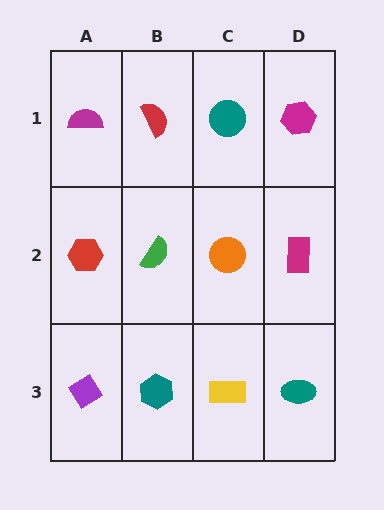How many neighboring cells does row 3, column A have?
2.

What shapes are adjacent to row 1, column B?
A green semicircle (row 2, column B), a magenta semicircle (row 1, column A), a teal circle (row 1, column C).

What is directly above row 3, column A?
A red hexagon.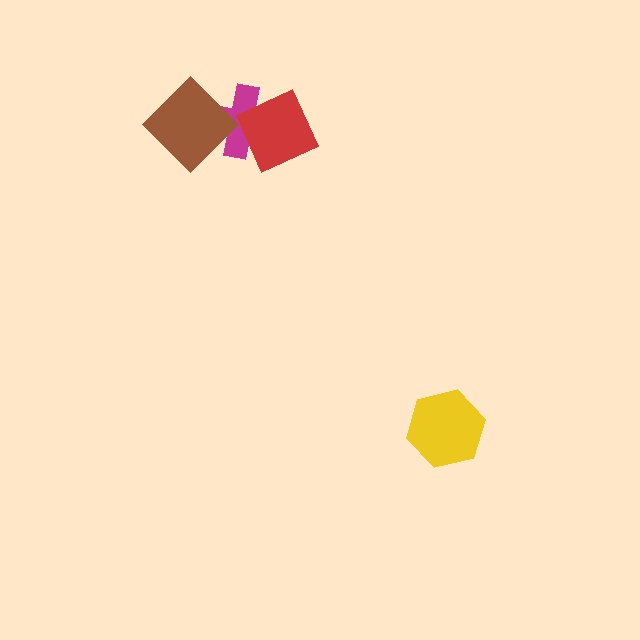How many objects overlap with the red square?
1 object overlaps with the red square.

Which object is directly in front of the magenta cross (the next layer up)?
The brown diamond is directly in front of the magenta cross.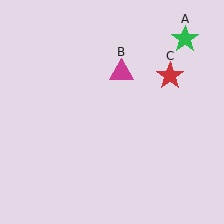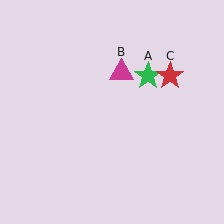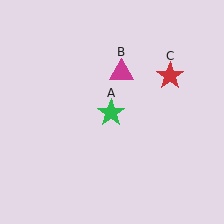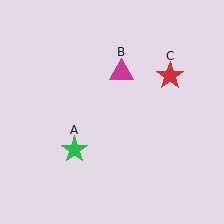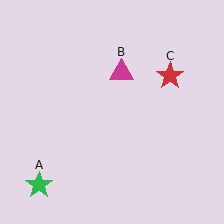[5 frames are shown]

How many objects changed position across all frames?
1 object changed position: green star (object A).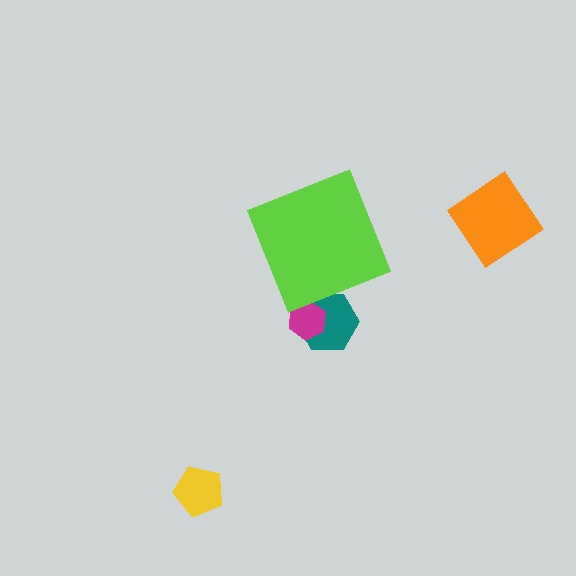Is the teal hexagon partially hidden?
Yes, the teal hexagon is partially hidden behind the lime diamond.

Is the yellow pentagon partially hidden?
No, the yellow pentagon is fully visible.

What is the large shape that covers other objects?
A lime diamond.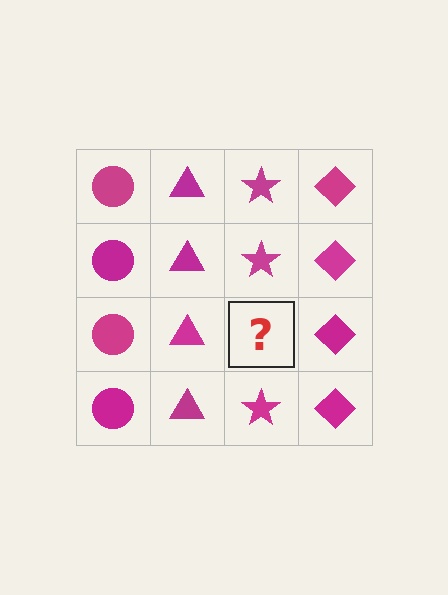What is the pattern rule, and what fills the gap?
The rule is that each column has a consistent shape. The gap should be filled with a magenta star.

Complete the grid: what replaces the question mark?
The question mark should be replaced with a magenta star.